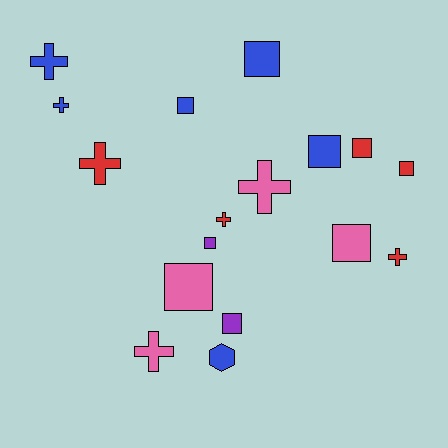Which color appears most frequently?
Blue, with 6 objects.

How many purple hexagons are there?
There are no purple hexagons.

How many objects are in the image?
There are 17 objects.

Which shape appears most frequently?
Square, with 9 objects.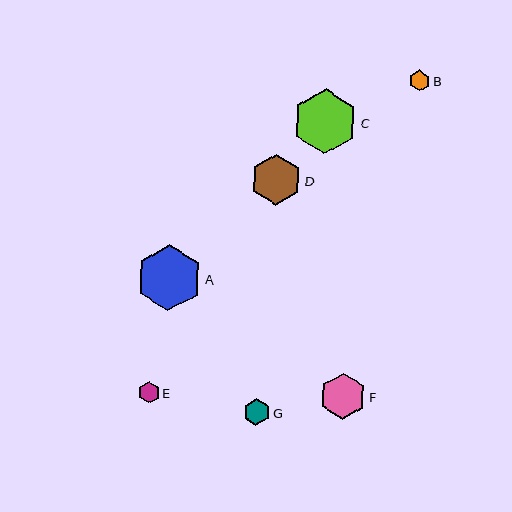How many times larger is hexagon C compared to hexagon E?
Hexagon C is approximately 3.1 times the size of hexagon E.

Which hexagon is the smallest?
Hexagon B is the smallest with a size of approximately 21 pixels.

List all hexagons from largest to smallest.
From largest to smallest: A, C, D, F, G, E, B.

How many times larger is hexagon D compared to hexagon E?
Hexagon D is approximately 2.4 times the size of hexagon E.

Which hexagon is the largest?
Hexagon A is the largest with a size of approximately 66 pixels.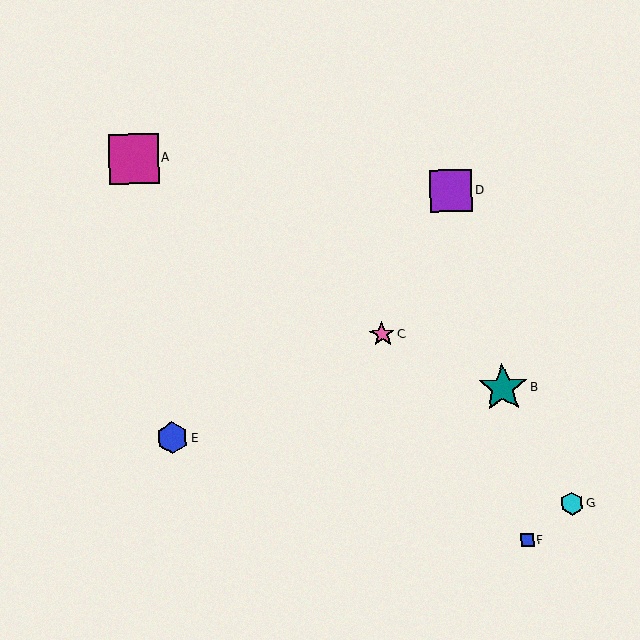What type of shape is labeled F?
Shape F is a blue square.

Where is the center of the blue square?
The center of the blue square is at (527, 540).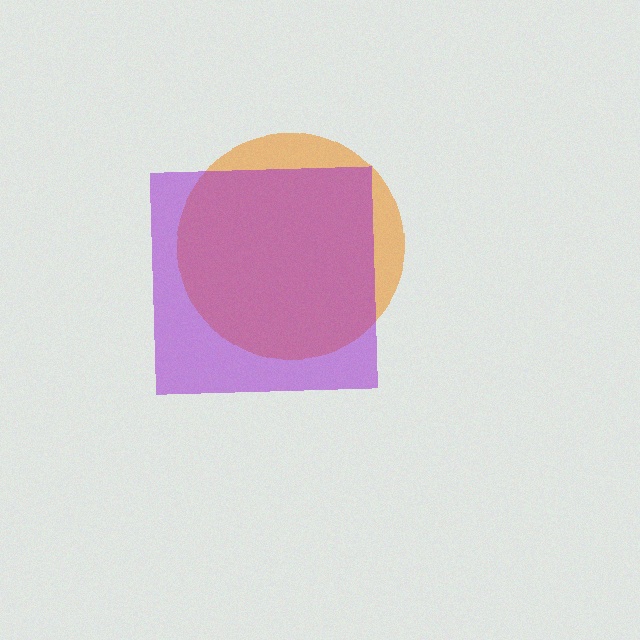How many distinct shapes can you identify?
There are 2 distinct shapes: an orange circle, a purple square.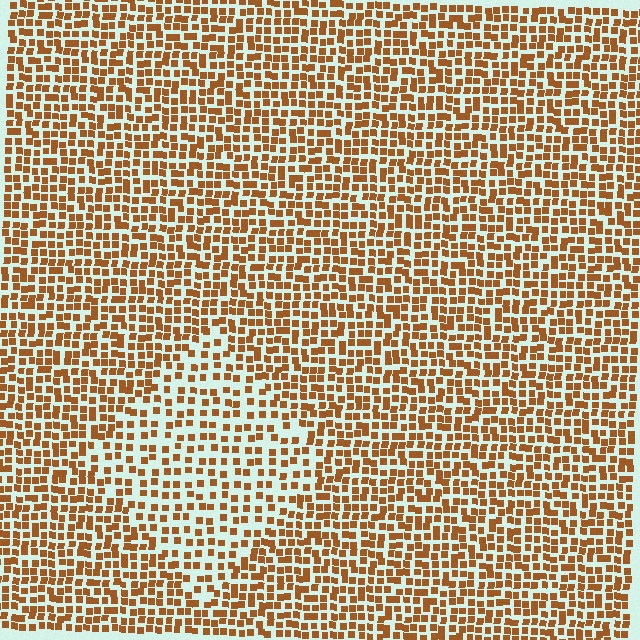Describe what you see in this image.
The image contains small brown elements arranged at two different densities. A diamond-shaped region is visible where the elements are less densely packed than the surrounding area.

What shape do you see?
I see a diamond.